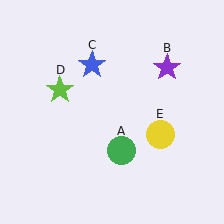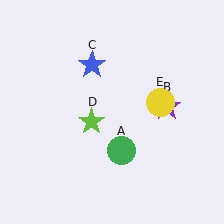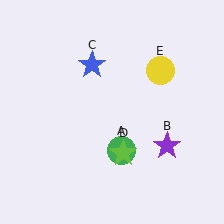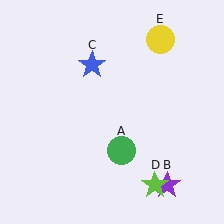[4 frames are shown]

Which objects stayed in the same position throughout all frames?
Green circle (object A) and blue star (object C) remained stationary.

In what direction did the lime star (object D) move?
The lime star (object D) moved down and to the right.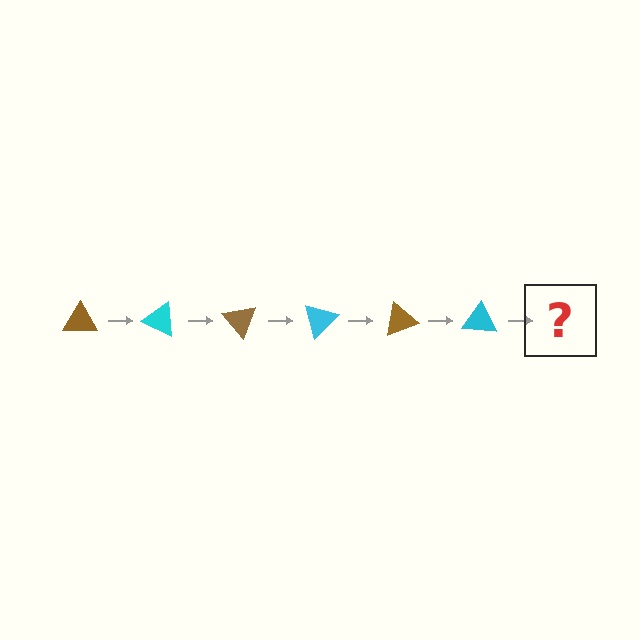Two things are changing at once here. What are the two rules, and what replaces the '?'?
The two rules are that it rotates 25 degrees each step and the color cycles through brown and cyan. The '?' should be a brown triangle, rotated 150 degrees from the start.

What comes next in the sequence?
The next element should be a brown triangle, rotated 150 degrees from the start.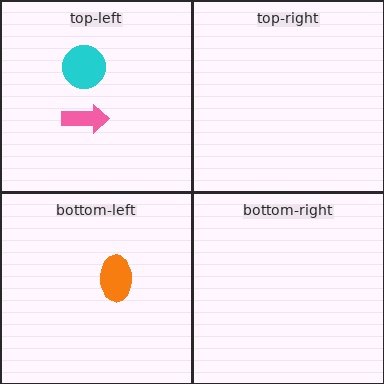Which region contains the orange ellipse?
The bottom-left region.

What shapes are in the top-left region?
The pink arrow, the cyan circle.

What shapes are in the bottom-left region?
The orange ellipse.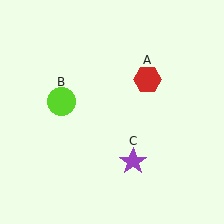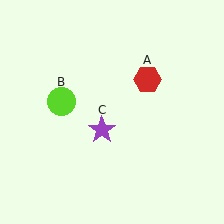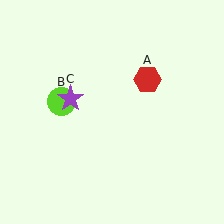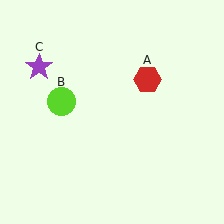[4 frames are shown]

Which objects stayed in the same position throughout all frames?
Red hexagon (object A) and lime circle (object B) remained stationary.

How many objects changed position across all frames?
1 object changed position: purple star (object C).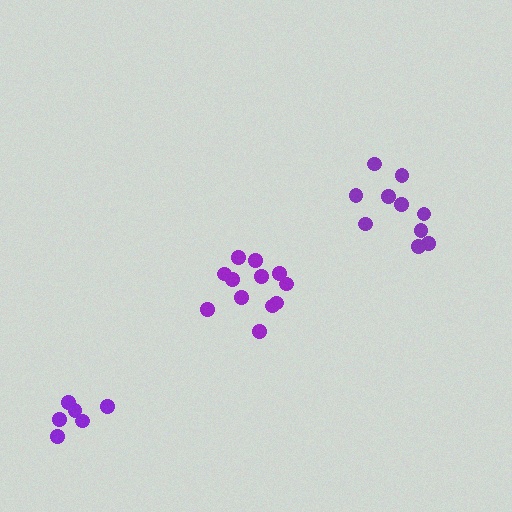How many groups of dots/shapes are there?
There are 3 groups.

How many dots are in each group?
Group 1: 12 dots, Group 2: 6 dots, Group 3: 10 dots (28 total).